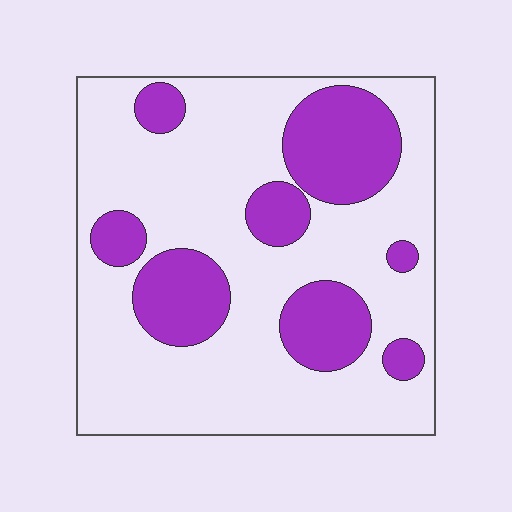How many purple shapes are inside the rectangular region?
8.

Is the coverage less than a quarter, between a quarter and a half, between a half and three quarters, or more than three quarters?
Between a quarter and a half.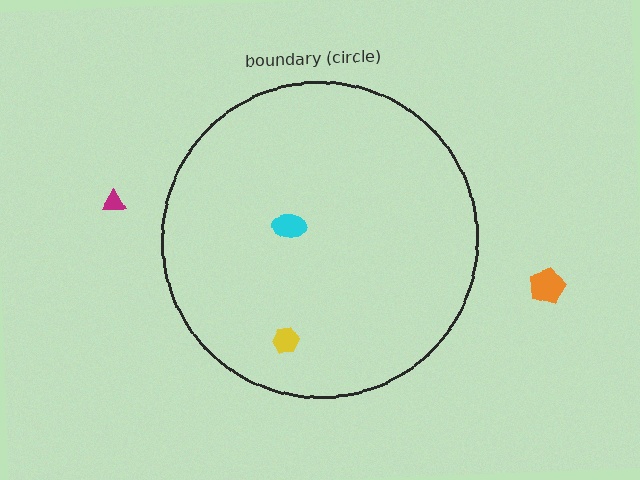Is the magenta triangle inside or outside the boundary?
Outside.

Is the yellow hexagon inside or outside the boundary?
Inside.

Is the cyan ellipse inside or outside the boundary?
Inside.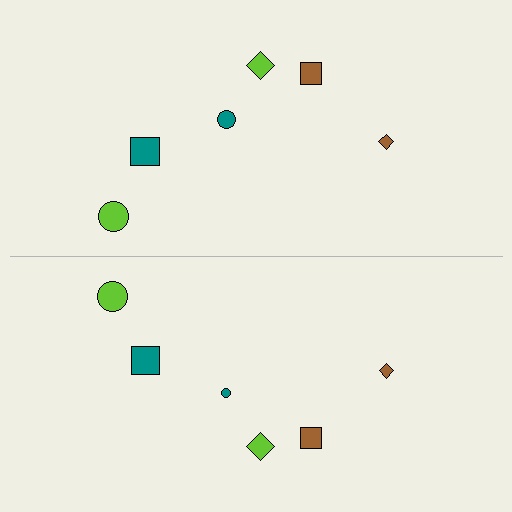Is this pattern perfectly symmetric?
No, the pattern is not perfectly symmetric. The teal circle on the bottom side has a different size than its mirror counterpart.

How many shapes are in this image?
There are 12 shapes in this image.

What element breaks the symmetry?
The teal circle on the bottom side has a different size than its mirror counterpart.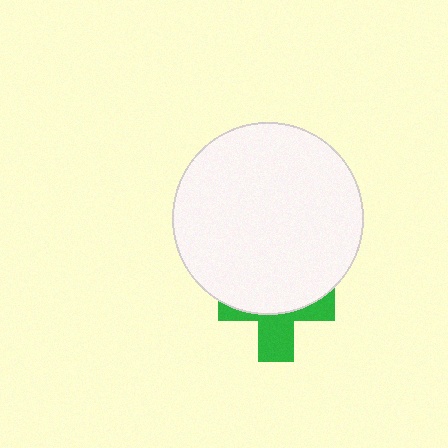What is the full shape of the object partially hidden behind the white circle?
The partially hidden object is a green cross.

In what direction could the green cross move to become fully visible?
The green cross could move down. That would shift it out from behind the white circle entirely.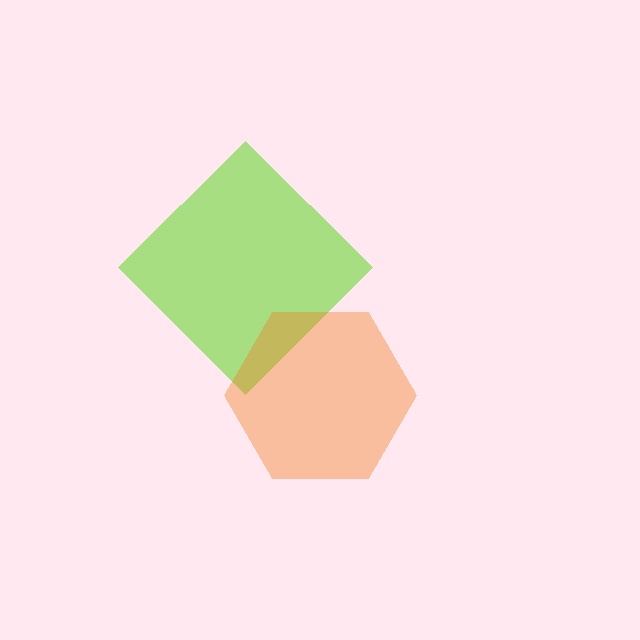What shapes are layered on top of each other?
The layered shapes are: a lime diamond, an orange hexagon.